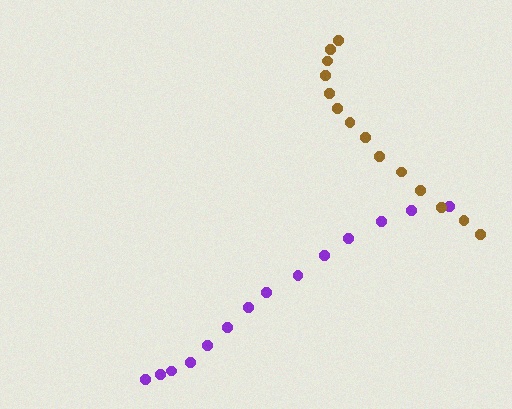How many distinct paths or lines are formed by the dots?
There are 2 distinct paths.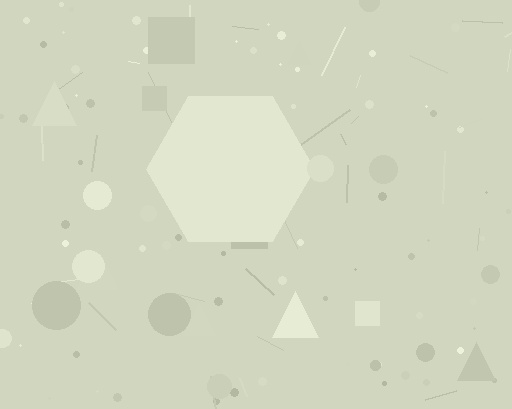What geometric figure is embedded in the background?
A hexagon is embedded in the background.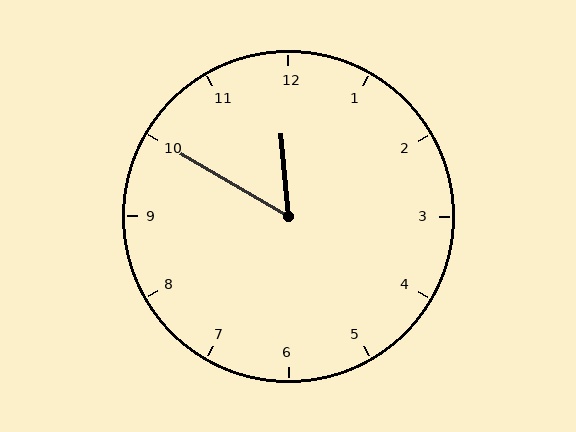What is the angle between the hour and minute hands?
Approximately 55 degrees.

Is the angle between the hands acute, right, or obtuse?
It is acute.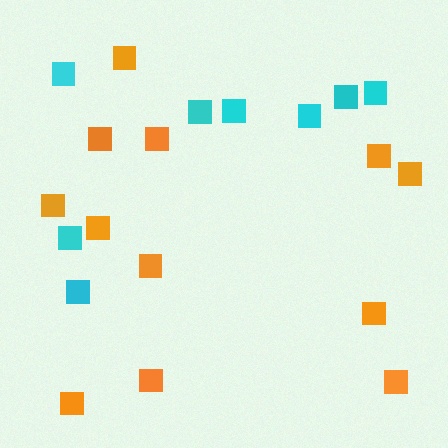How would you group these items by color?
There are 2 groups: one group of orange squares (12) and one group of cyan squares (8).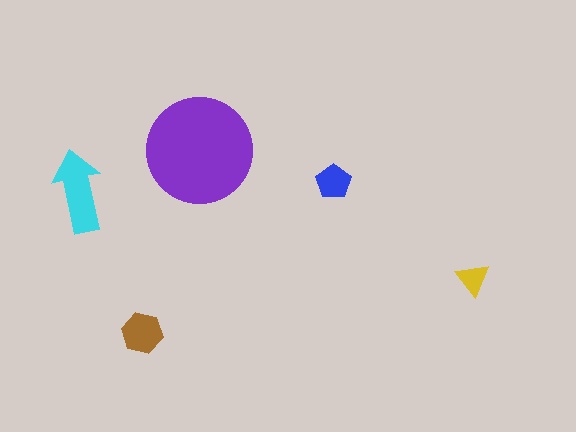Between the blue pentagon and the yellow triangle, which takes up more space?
The blue pentagon.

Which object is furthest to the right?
The yellow triangle is rightmost.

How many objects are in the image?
There are 5 objects in the image.